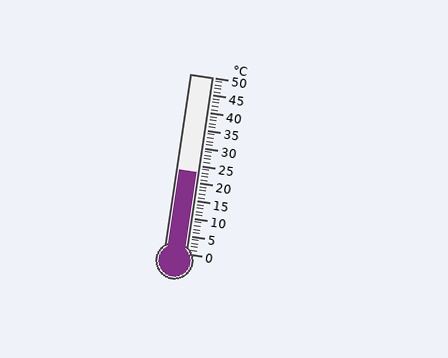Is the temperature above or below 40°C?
The temperature is below 40°C.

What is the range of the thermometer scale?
The thermometer scale ranges from 0°C to 50°C.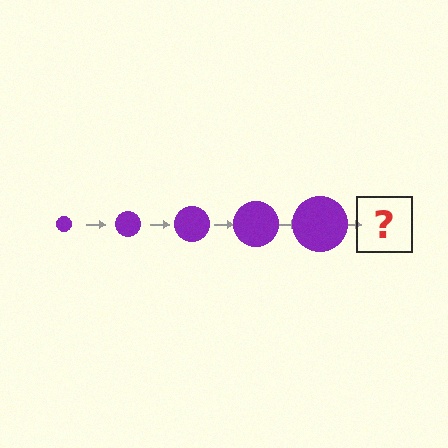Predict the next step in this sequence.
The next step is a purple circle, larger than the previous one.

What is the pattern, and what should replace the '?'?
The pattern is that the circle gets progressively larger each step. The '?' should be a purple circle, larger than the previous one.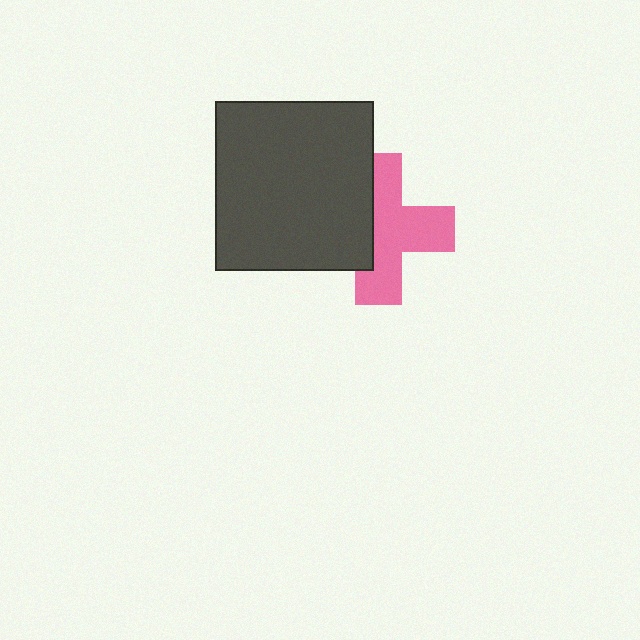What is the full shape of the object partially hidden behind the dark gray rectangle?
The partially hidden object is a pink cross.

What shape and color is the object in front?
The object in front is a dark gray rectangle.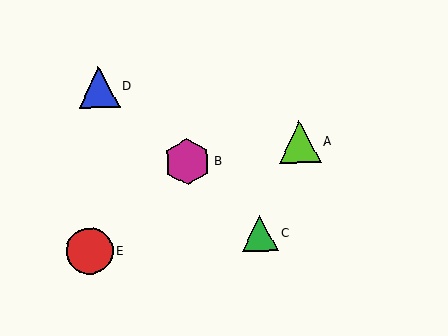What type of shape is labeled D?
Shape D is a blue triangle.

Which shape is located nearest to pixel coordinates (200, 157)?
The magenta hexagon (labeled B) at (187, 162) is nearest to that location.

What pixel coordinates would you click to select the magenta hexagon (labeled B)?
Click at (187, 162) to select the magenta hexagon B.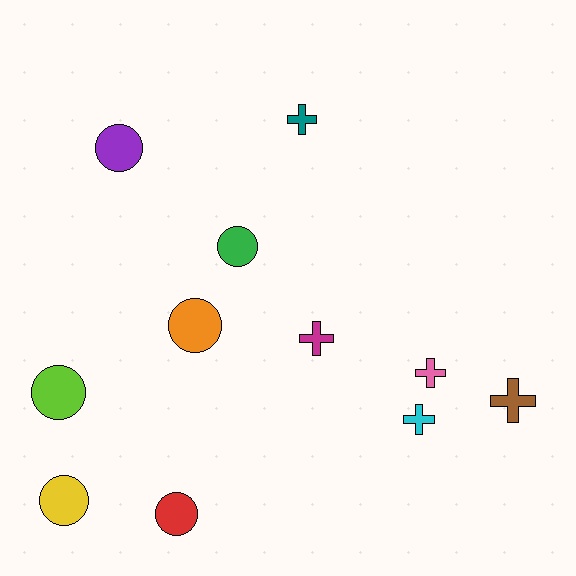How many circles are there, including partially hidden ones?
There are 6 circles.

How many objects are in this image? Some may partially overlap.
There are 11 objects.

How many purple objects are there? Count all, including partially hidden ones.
There is 1 purple object.